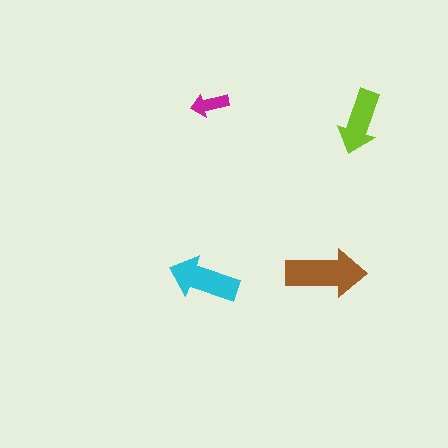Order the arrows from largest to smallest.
the brown one, the cyan one, the lime one, the magenta one.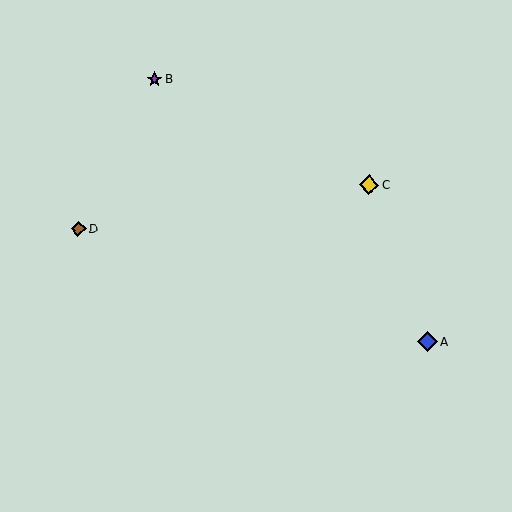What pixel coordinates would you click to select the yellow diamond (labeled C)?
Click at (369, 185) to select the yellow diamond C.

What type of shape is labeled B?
Shape B is a purple star.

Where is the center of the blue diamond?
The center of the blue diamond is at (428, 341).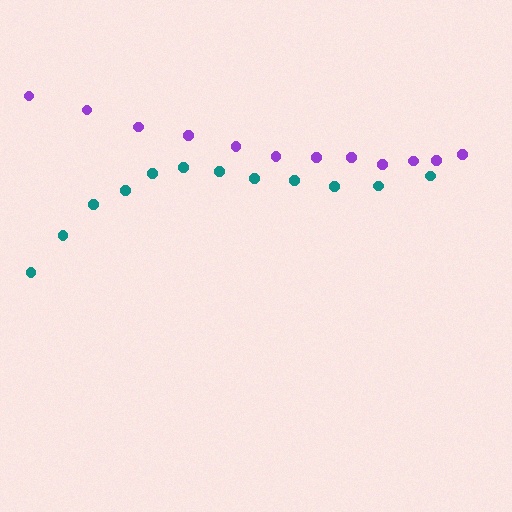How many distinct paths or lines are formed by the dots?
There are 2 distinct paths.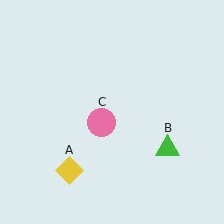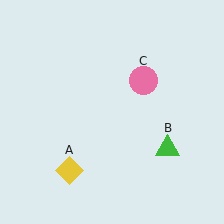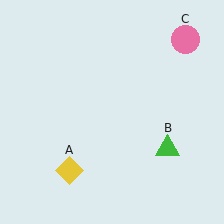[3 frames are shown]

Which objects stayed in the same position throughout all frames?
Yellow diamond (object A) and green triangle (object B) remained stationary.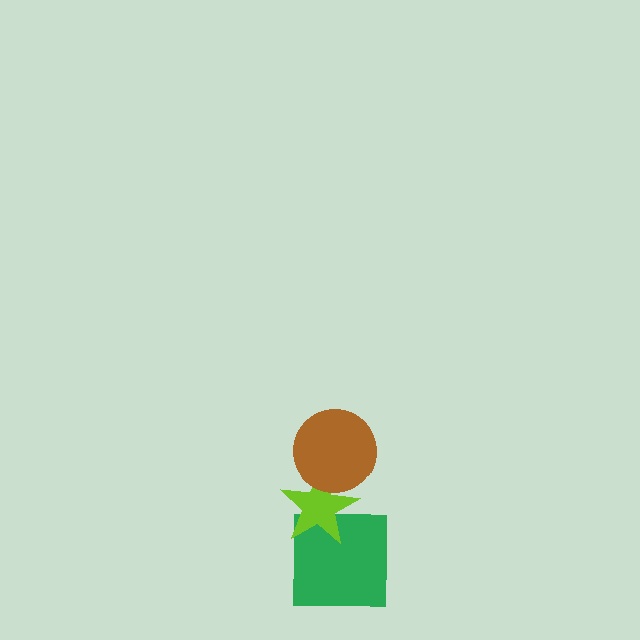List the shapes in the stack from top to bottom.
From top to bottom: the brown circle, the lime star, the green square.